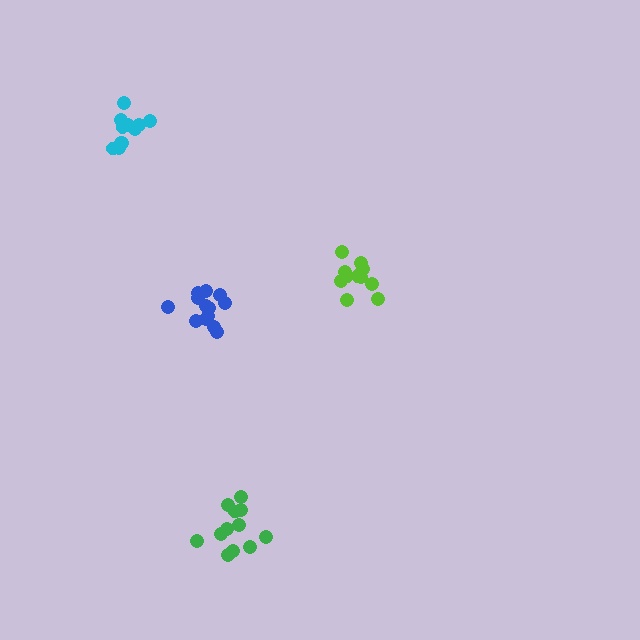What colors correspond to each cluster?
The clusters are colored: cyan, lime, blue, green.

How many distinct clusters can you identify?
There are 4 distinct clusters.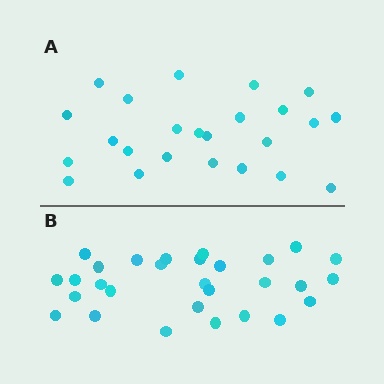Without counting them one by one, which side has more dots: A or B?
Region B (the bottom region) has more dots.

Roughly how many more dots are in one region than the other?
Region B has about 5 more dots than region A.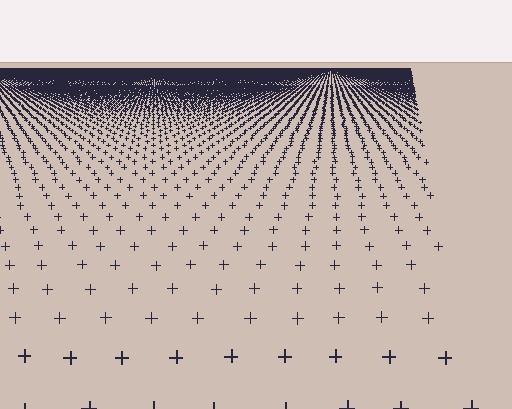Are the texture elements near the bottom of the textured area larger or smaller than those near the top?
Larger. Near the bottom, elements are closer to the viewer and appear at a bigger on-screen size.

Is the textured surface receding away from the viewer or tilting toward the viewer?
The surface is receding away from the viewer. Texture elements get smaller and denser toward the top.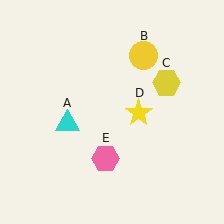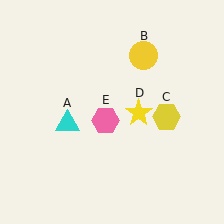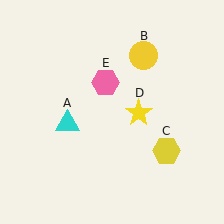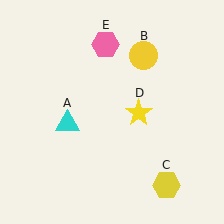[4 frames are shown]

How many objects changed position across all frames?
2 objects changed position: yellow hexagon (object C), pink hexagon (object E).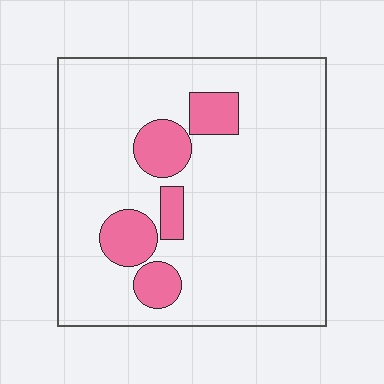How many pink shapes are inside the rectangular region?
5.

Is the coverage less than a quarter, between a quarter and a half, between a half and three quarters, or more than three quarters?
Less than a quarter.